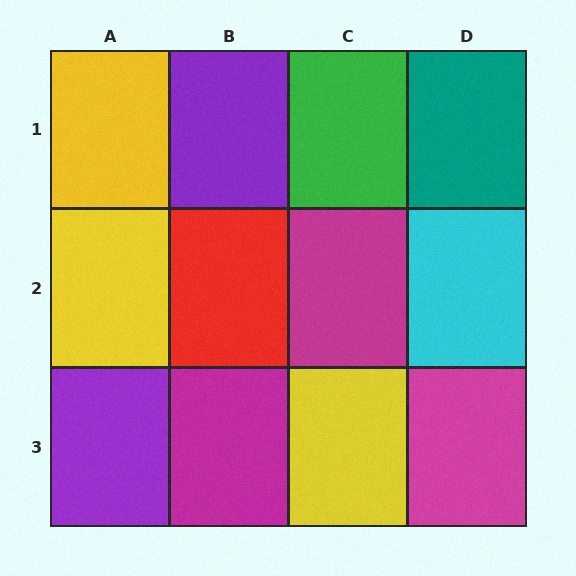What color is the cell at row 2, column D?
Cyan.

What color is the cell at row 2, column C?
Magenta.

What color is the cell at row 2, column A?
Yellow.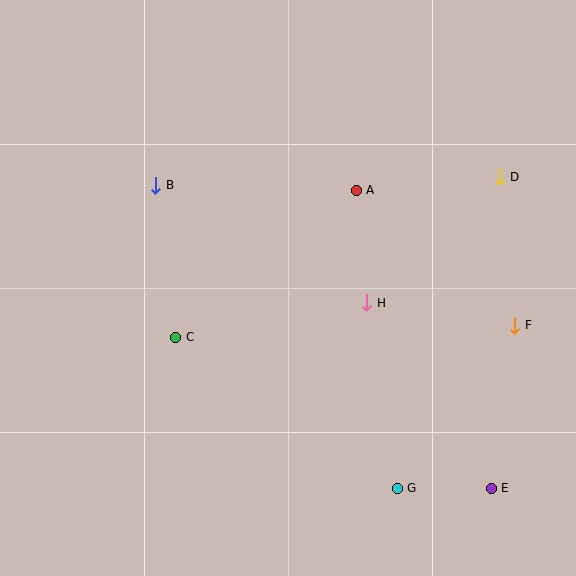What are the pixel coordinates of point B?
Point B is at (156, 185).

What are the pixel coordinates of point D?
Point D is at (500, 177).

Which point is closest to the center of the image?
Point H at (367, 303) is closest to the center.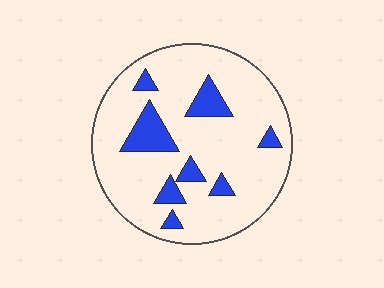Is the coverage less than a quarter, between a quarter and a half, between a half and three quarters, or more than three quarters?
Less than a quarter.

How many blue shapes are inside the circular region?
8.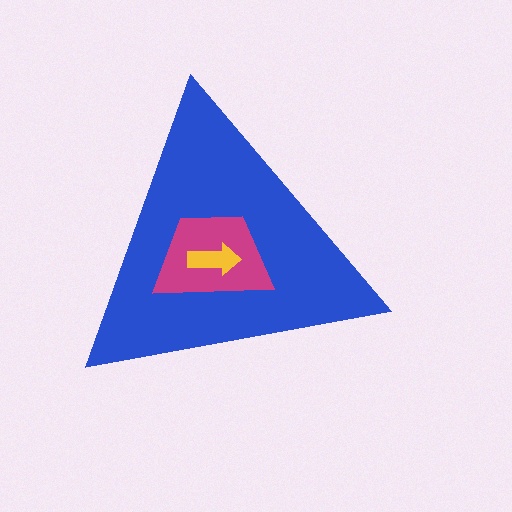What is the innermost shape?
The yellow arrow.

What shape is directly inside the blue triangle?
The magenta trapezoid.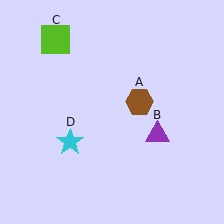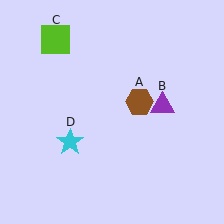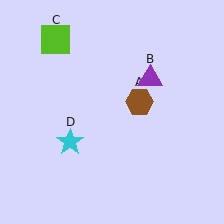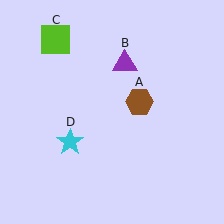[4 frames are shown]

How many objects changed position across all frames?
1 object changed position: purple triangle (object B).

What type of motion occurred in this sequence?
The purple triangle (object B) rotated counterclockwise around the center of the scene.